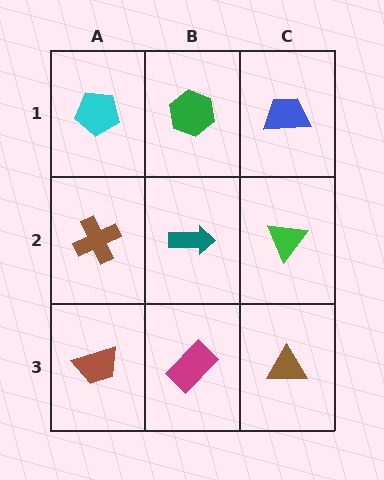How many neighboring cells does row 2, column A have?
3.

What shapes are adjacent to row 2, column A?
A cyan pentagon (row 1, column A), a brown trapezoid (row 3, column A), a teal arrow (row 2, column B).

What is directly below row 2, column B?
A magenta rectangle.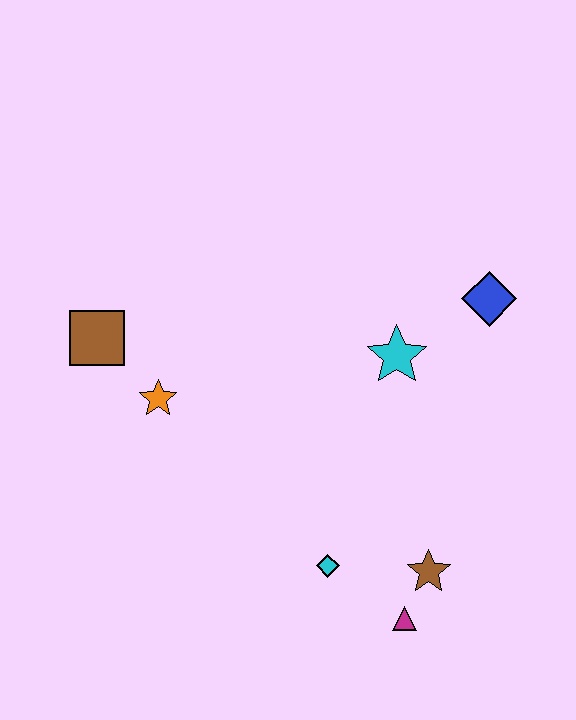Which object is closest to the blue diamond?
The cyan star is closest to the blue diamond.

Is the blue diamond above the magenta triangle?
Yes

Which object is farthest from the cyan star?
The brown square is farthest from the cyan star.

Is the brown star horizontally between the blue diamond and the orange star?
Yes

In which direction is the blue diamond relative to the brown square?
The blue diamond is to the right of the brown square.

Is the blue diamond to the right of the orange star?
Yes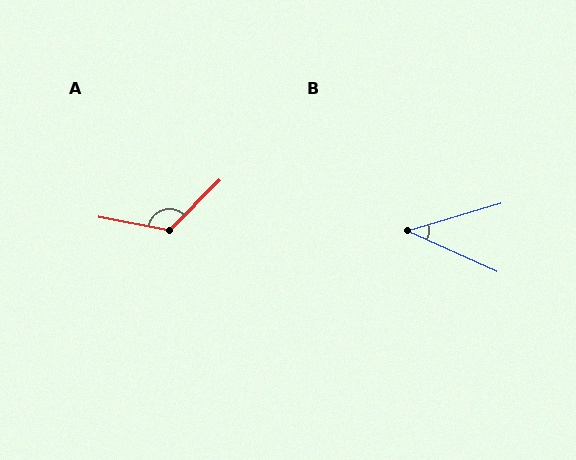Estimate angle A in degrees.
Approximately 124 degrees.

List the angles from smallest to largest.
B (41°), A (124°).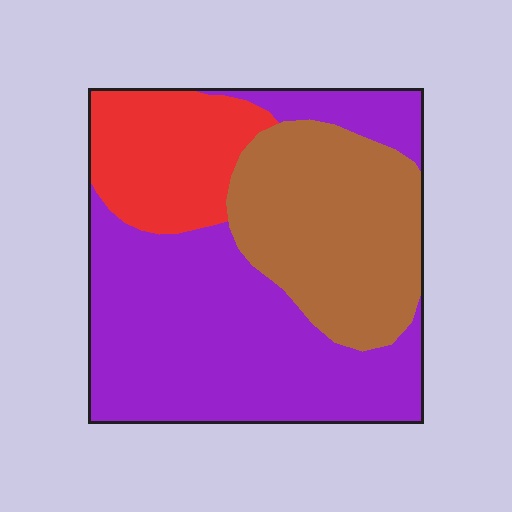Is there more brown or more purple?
Purple.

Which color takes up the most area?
Purple, at roughly 50%.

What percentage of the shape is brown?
Brown covers about 30% of the shape.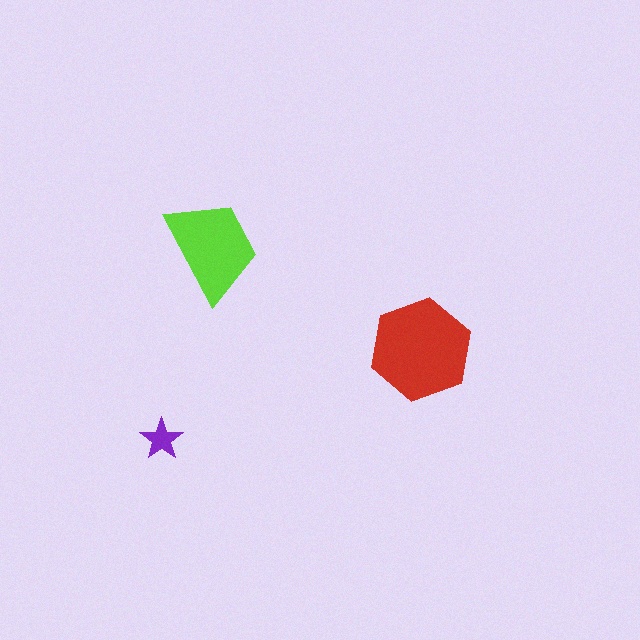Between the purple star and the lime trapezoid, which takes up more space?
The lime trapezoid.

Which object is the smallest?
The purple star.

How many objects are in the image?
There are 3 objects in the image.